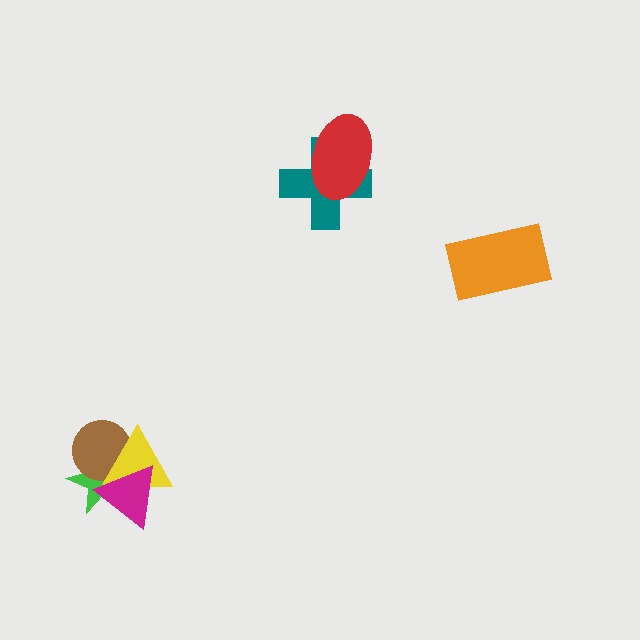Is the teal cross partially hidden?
Yes, it is partially covered by another shape.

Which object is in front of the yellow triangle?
The magenta triangle is in front of the yellow triangle.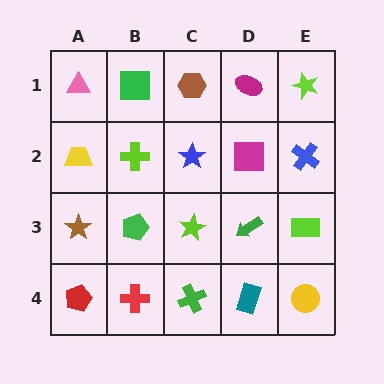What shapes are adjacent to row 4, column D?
A green arrow (row 3, column D), a green cross (row 4, column C), a yellow circle (row 4, column E).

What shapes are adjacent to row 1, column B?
A lime cross (row 2, column B), a pink triangle (row 1, column A), a brown hexagon (row 1, column C).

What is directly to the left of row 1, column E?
A magenta ellipse.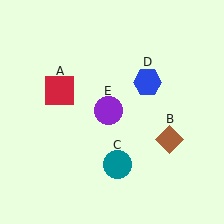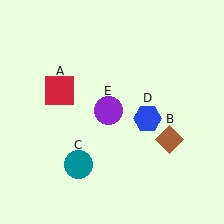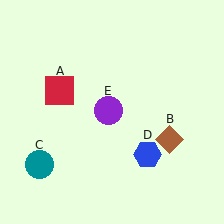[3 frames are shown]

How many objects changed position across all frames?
2 objects changed position: teal circle (object C), blue hexagon (object D).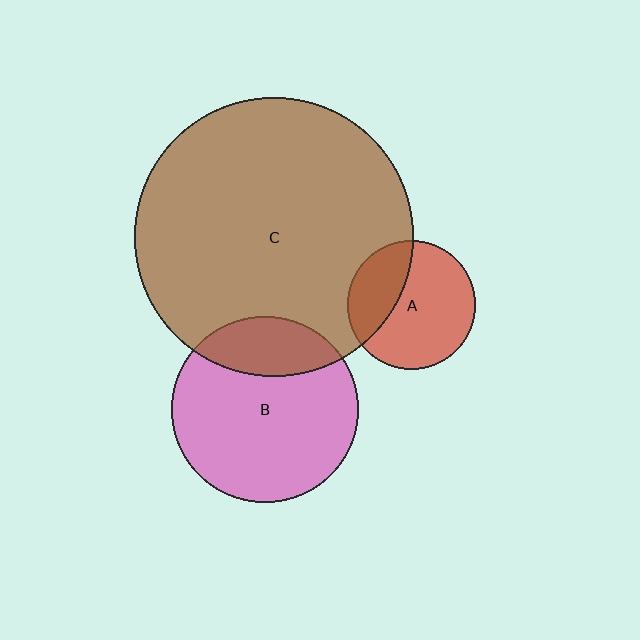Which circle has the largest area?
Circle C (brown).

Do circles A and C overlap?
Yes.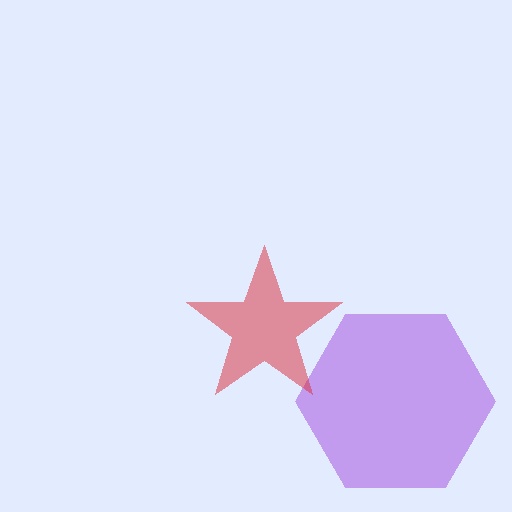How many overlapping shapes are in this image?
There are 2 overlapping shapes in the image.